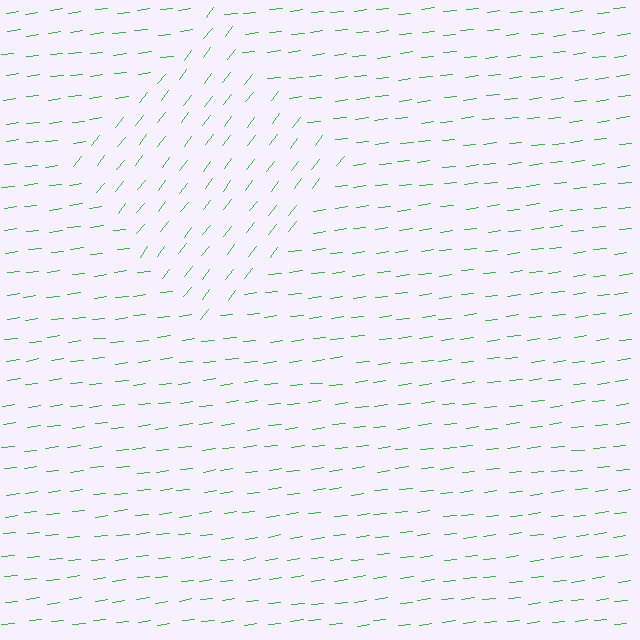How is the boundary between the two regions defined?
The boundary is defined purely by a change in line orientation (approximately 45 degrees difference). All lines are the same color and thickness.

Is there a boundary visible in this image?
Yes, there is a texture boundary formed by a change in line orientation.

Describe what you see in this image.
The image is filled with small green line segments. A diamond region in the image has lines oriented differently from the surrounding lines, creating a visible texture boundary.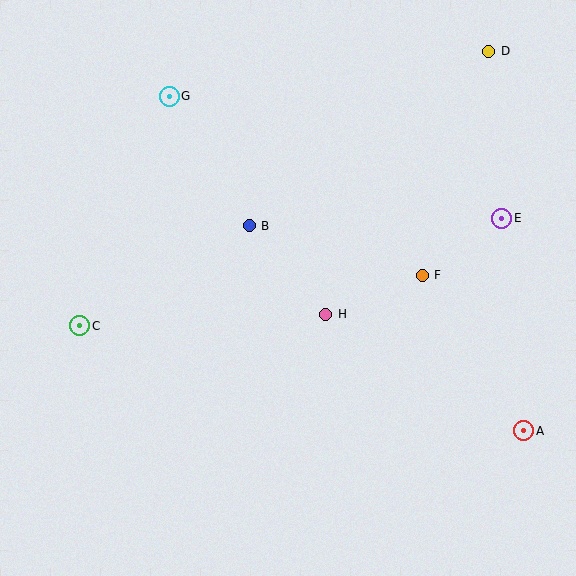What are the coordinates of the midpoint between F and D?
The midpoint between F and D is at (456, 163).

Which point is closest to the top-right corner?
Point D is closest to the top-right corner.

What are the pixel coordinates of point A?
Point A is at (524, 431).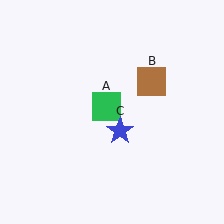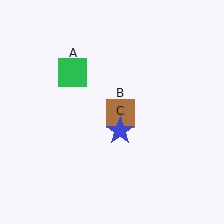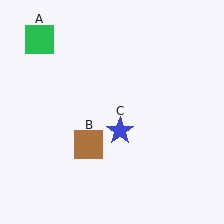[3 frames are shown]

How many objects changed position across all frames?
2 objects changed position: green square (object A), brown square (object B).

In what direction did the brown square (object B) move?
The brown square (object B) moved down and to the left.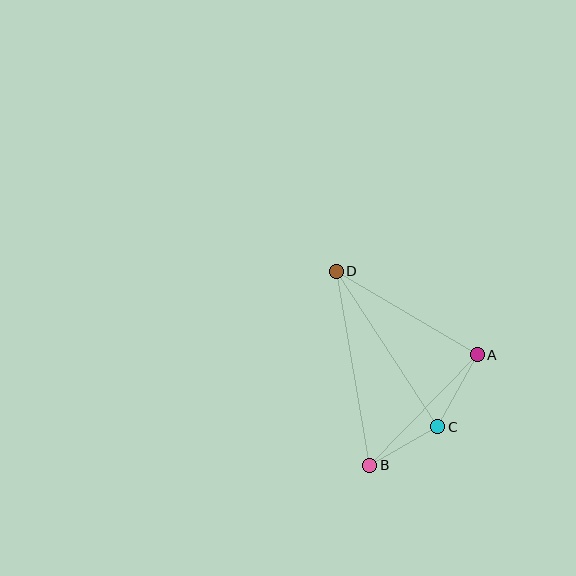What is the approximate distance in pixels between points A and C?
The distance between A and C is approximately 82 pixels.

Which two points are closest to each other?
Points B and C are closest to each other.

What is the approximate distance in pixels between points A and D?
The distance between A and D is approximately 164 pixels.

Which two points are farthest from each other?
Points B and D are farthest from each other.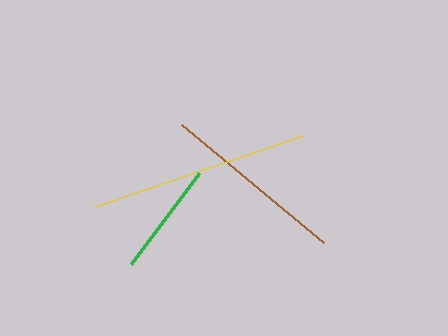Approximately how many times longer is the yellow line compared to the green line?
The yellow line is approximately 1.9 times the length of the green line.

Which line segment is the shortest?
The green line is the shortest at approximately 113 pixels.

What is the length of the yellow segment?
The yellow segment is approximately 219 pixels long.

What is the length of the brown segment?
The brown segment is approximately 185 pixels long.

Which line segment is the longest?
The yellow line is the longest at approximately 219 pixels.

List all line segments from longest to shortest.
From longest to shortest: yellow, brown, green.